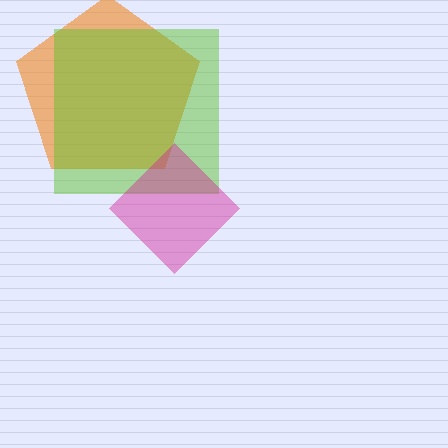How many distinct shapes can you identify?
There are 3 distinct shapes: an orange pentagon, a lime square, a magenta diamond.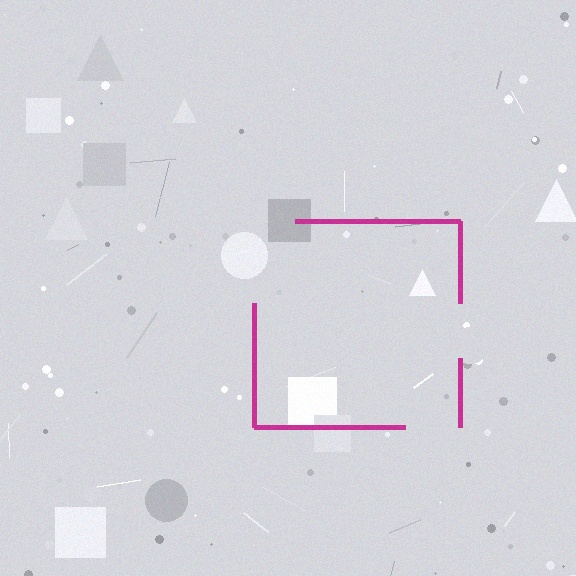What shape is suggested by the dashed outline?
The dashed outline suggests a square.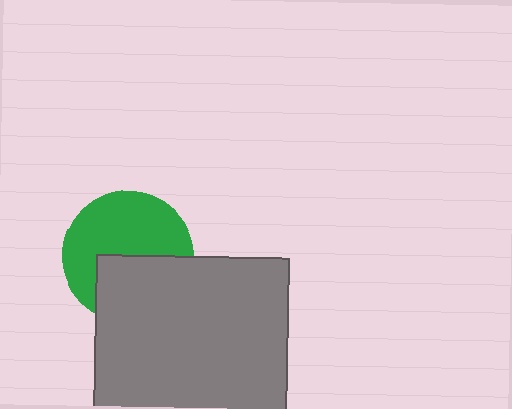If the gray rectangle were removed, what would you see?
You would see the complete green circle.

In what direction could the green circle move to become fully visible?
The green circle could move up. That would shift it out from behind the gray rectangle entirely.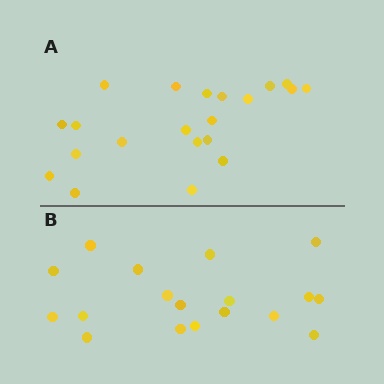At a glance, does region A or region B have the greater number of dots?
Region A (the top region) has more dots.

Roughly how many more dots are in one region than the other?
Region A has just a few more — roughly 2 or 3 more dots than region B.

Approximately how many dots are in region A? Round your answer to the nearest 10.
About 20 dots. (The exact count is 21, which rounds to 20.)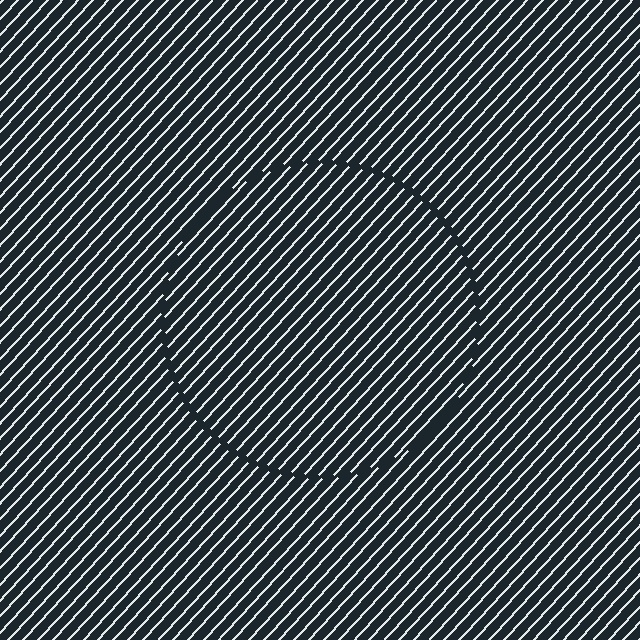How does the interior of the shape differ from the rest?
The interior of the shape contains the same grating, shifted by half a period — the contour is defined by the phase discontinuity where line-ends from the inner and outer gratings abut.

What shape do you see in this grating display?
An illusory circle. The interior of the shape contains the same grating, shifted by half a period — the contour is defined by the phase discontinuity where line-ends from the inner and outer gratings abut.